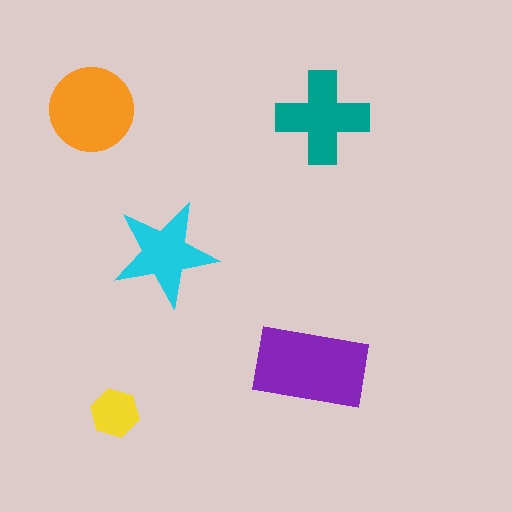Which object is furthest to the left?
The orange circle is leftmost.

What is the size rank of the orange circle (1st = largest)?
2nd.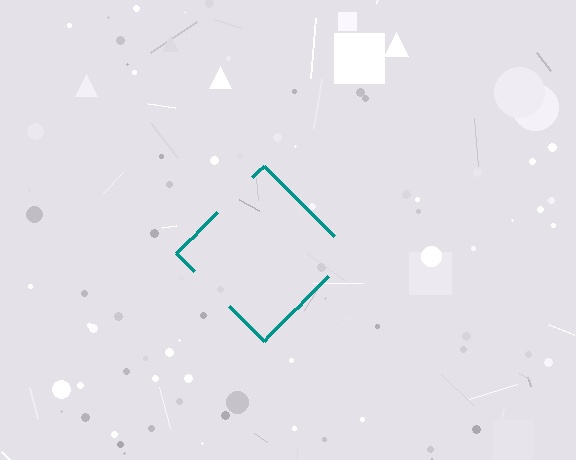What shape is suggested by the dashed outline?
The dashed outline suggests a diamond.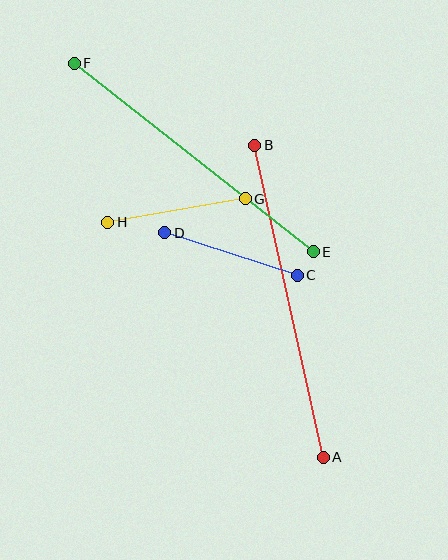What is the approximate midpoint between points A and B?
The midpoint is at approximately (289, 301) pixels.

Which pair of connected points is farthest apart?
Points A and B are farthest apart.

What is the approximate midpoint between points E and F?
The midpoint is at approximately (194, 158) pixels.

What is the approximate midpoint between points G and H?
The midpoint is at approximately (176, 210) pixels.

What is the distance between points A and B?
The distance is approximately 319 pixels.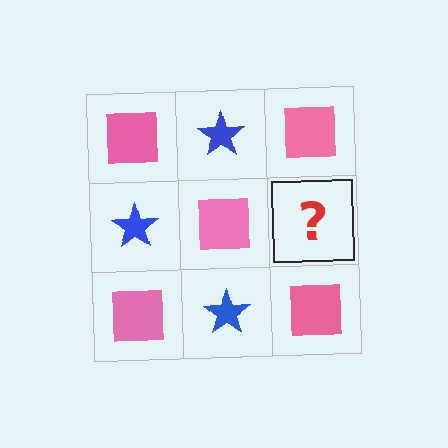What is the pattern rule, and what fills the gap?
The rule is that it alternates pink square and blue star in a checkerboard pattern. The gap should be filled with a blue star.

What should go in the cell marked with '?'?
The missing cell should contain a blue star.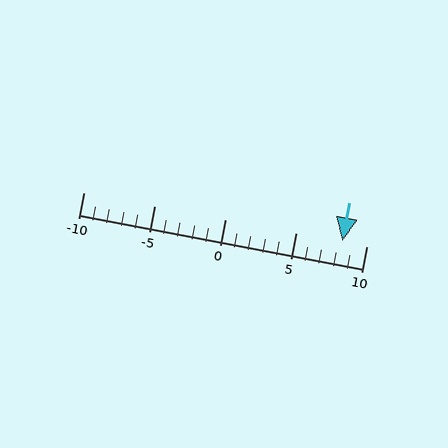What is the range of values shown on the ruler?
The ruler shows values from -10 to 10.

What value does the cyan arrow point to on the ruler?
The cyan arrow points to approximately 8.